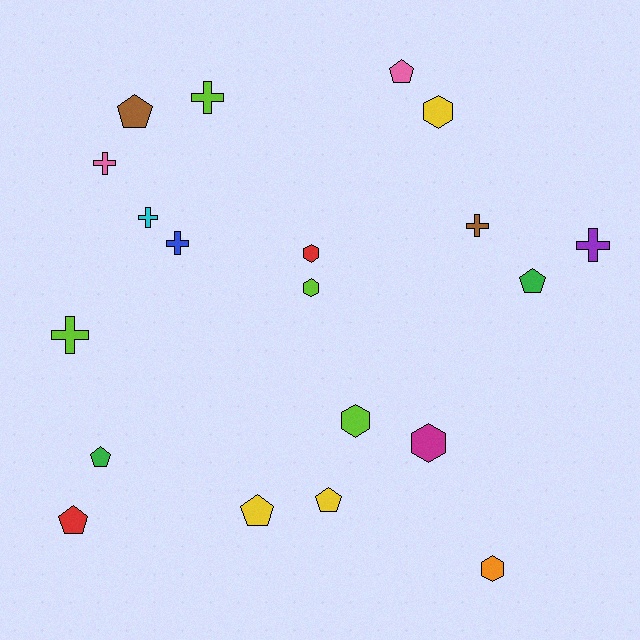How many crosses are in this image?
There are 7 crosses.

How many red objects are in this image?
There are 2 red objects.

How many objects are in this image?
There are 20 objects.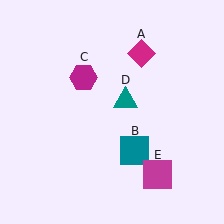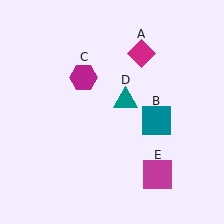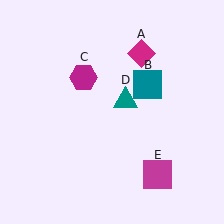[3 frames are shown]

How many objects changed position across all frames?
1 object changed position: teal square (object B).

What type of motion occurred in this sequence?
The teal square (object B) rotated counterclockwise around the center of the scene.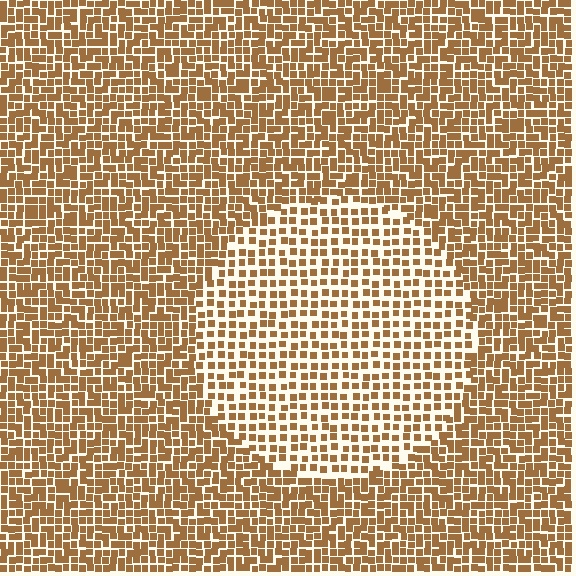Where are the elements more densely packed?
The elements are more densely packed outside the circle boundary.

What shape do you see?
I see a circle.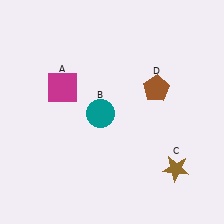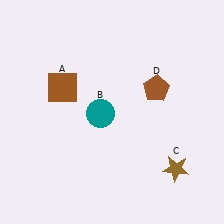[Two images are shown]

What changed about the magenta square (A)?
In Image 1, A is magenta. In Image 2, it changed to brown.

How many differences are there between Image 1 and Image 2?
There is 1 difference between the two images.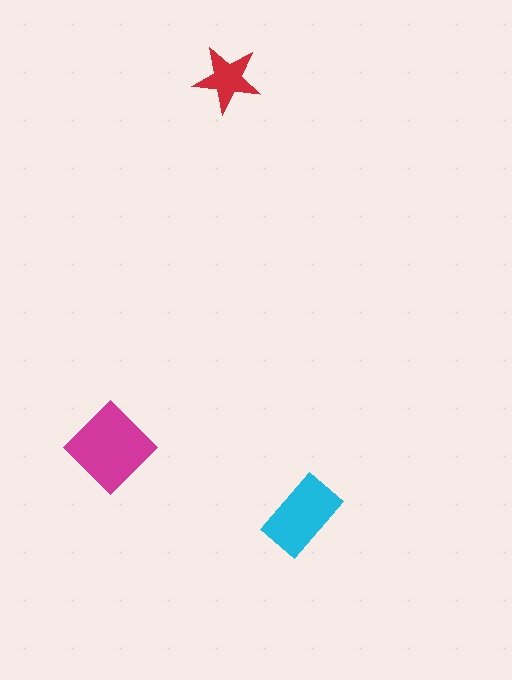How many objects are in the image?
There are 3 objects in the image.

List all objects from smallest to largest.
The red star, the cyan rectangle, the magenta diamond.